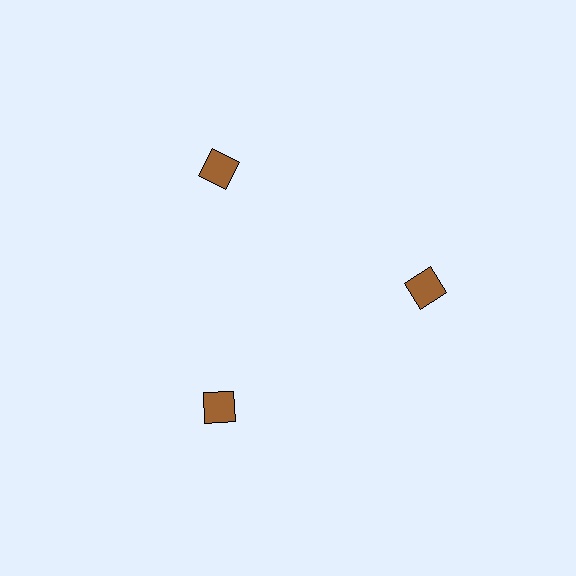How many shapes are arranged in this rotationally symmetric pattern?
There are 3 shapes, arranged in 3 groups of 1.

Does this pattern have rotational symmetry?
Yes, this pattern has 3-fold rotational symmetry. It looks the same after rotating 120 degrees around the center.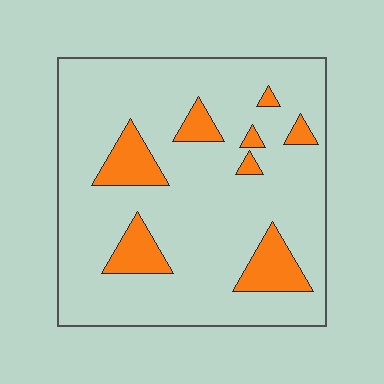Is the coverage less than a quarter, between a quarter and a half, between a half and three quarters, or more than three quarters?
Less than a quarter.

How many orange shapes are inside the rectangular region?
8.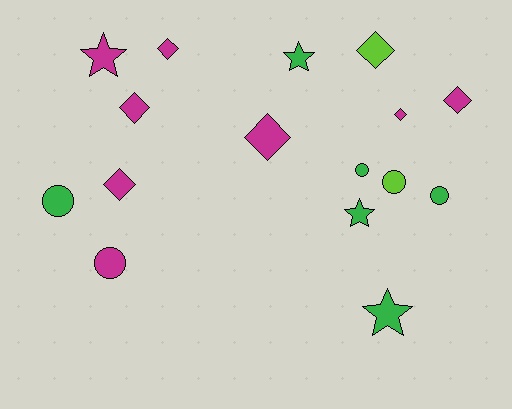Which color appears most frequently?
Magenta, with 8 objects.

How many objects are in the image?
There are 16 objects.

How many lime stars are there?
There are no lime stars.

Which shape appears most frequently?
Diamond, with 7 objects.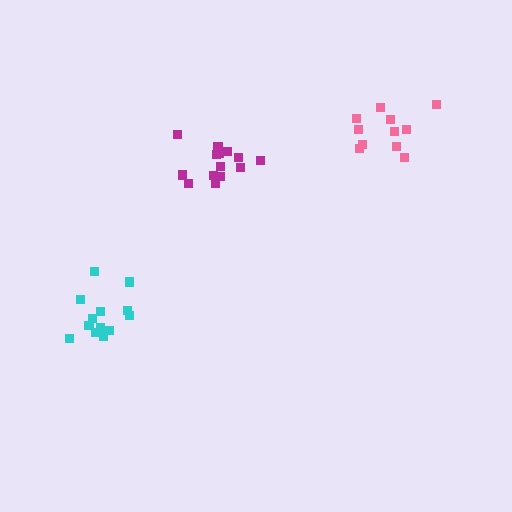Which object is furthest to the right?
The pink cluster is rightmost.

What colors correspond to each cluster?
The clusters are colored: pink, magenta, cyan.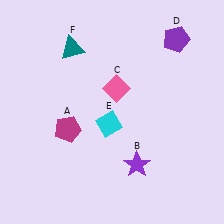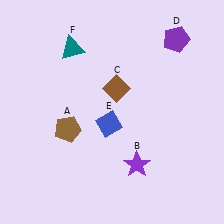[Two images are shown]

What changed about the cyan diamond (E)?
In Image 1, E is cyan. In Image 2, it changed to blue.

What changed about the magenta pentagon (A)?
In Image 1, A is magenta. In Image 2, it changed to brown.